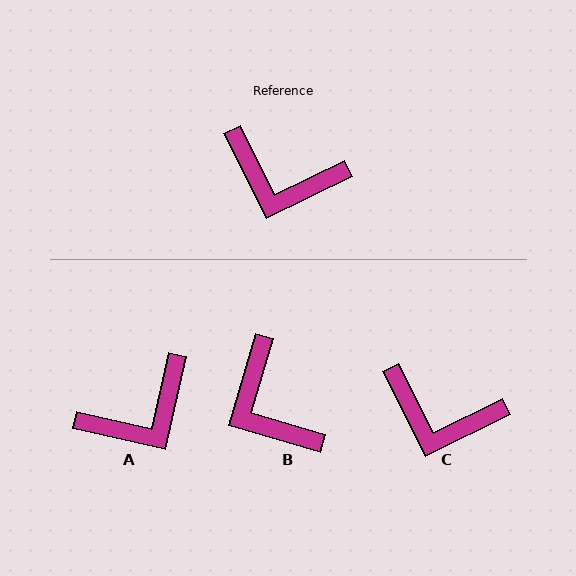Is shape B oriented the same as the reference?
No, it is off by about 43 degrees.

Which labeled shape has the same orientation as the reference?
C.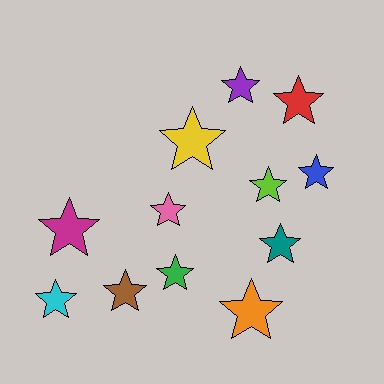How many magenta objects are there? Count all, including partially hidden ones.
There is 1 magenta object.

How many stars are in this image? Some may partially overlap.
There are 12 stars.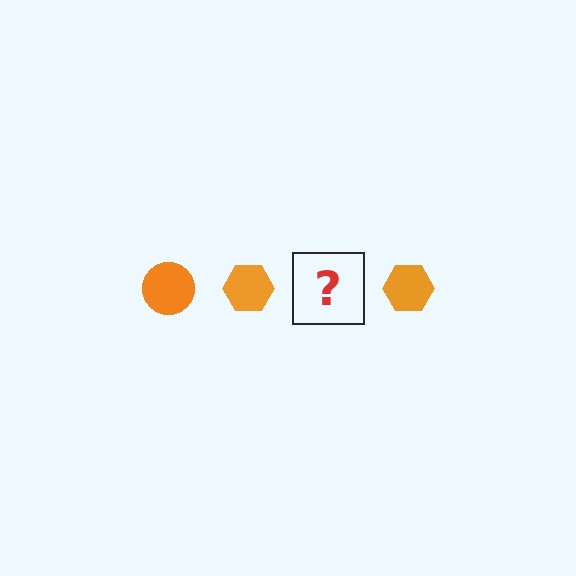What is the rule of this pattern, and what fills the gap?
The rule is that the pattern cycles through circle, hexagon shapes in orange. The gap should be filled with an orange circle.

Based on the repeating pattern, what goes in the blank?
The blank should be an orange circle.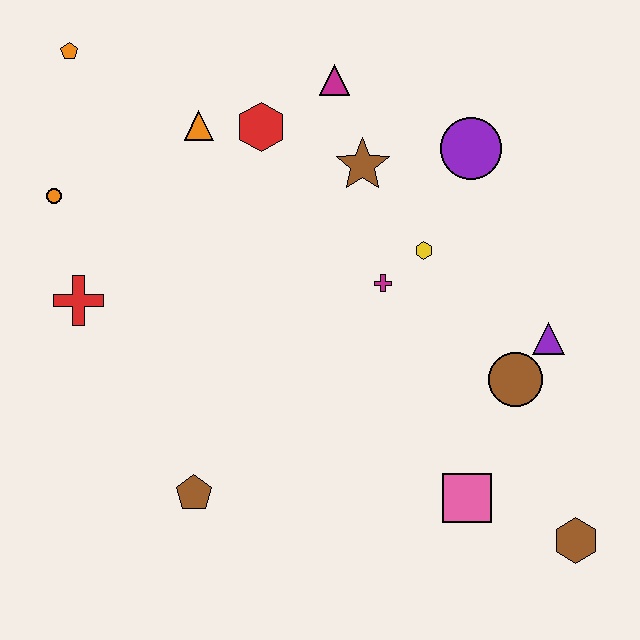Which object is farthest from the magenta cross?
The orange pentagon is farthest from the magenta cross.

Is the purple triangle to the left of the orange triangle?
No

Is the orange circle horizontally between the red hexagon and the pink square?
No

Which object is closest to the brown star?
The magenta triangle is closest to the brown star.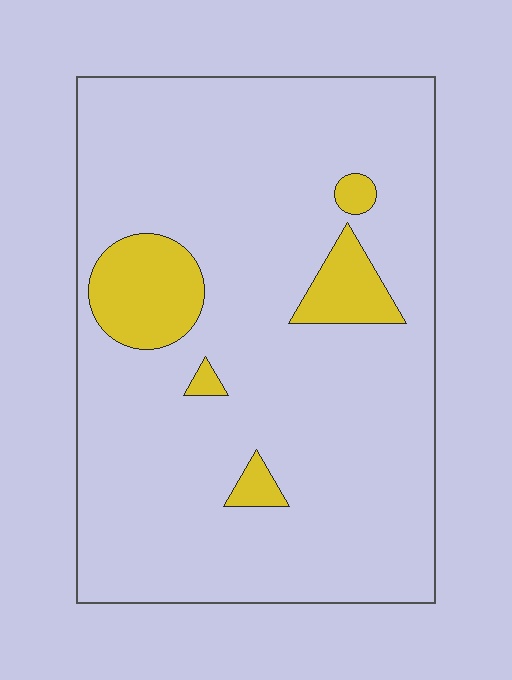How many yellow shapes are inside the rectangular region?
5.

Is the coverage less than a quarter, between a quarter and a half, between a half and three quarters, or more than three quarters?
Less than a quarter.